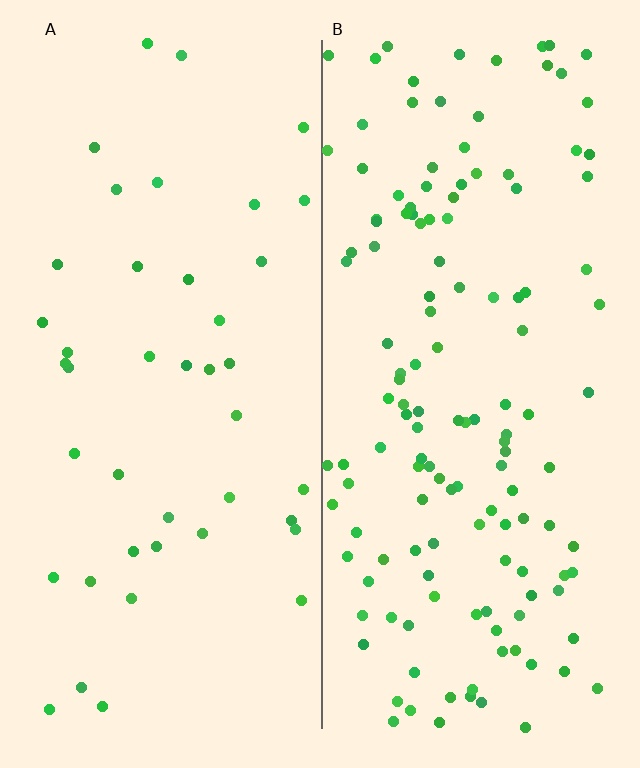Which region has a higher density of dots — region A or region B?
B (the right).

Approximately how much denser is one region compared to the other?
Approximately 3.4× — region B over region A.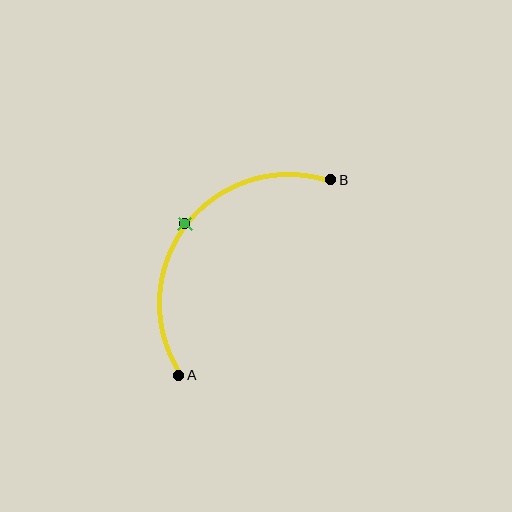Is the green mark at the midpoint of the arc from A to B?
Yes. The green mark lies on the arc at equal arc-length from both A and B — it is the arc midpoint.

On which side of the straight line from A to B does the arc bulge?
The arc bulges above and to the left of the straight line connecting A and B.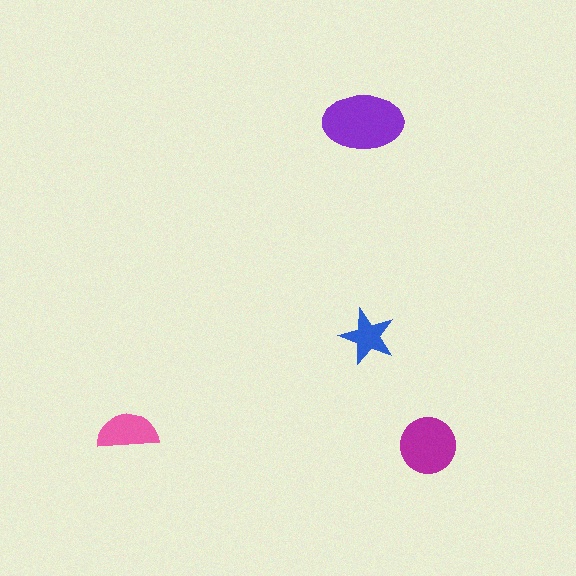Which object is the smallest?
The blue star.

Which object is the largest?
The purple ellipse.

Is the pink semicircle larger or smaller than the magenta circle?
Smaller.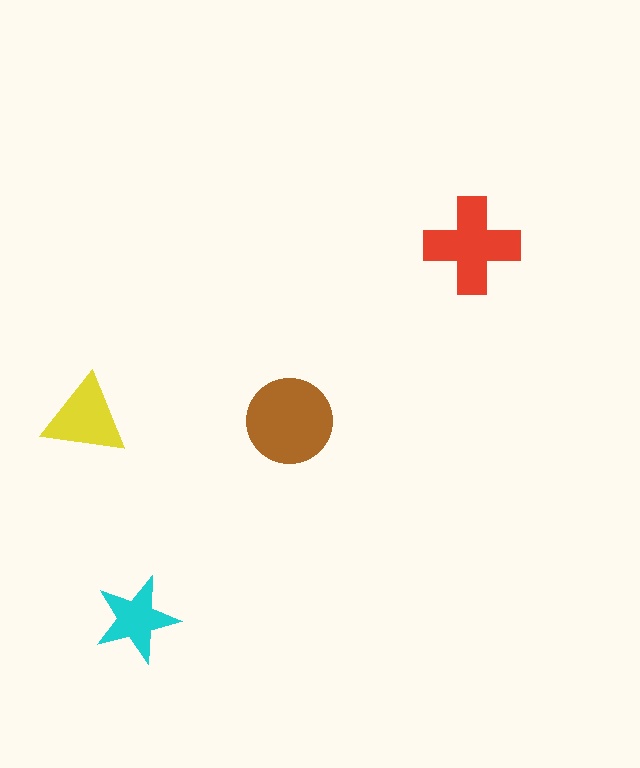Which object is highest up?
The red cross is topmost.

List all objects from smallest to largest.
The cyan star, the yellow triangle, the red cross, the brown circle.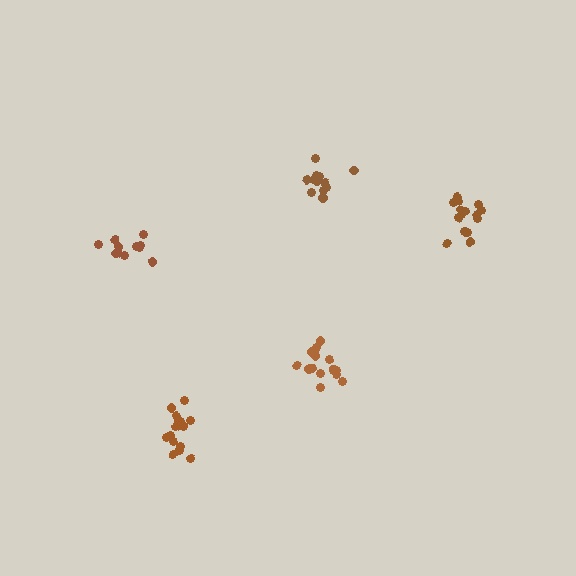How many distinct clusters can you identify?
There are 5 distinct clusters.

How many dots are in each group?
Group 1: 11 dots, Group 2: 16 dots, Group 3: 12 dots, Group 4: 17 dots, Group 5: 17 dots (73 total).